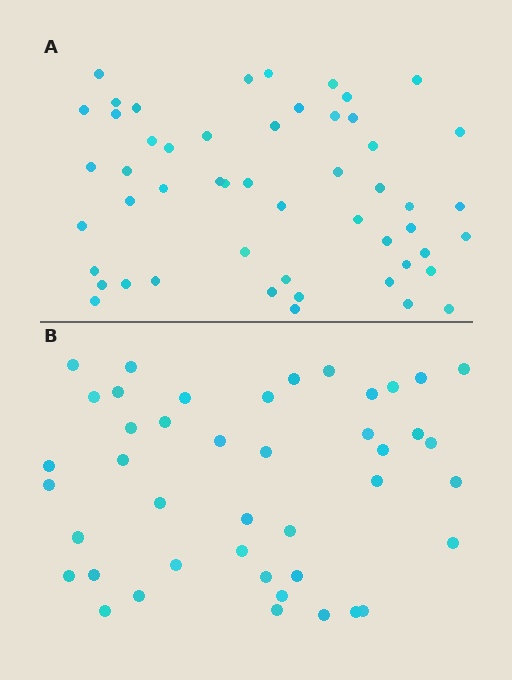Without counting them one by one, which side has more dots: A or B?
Region A (the top region) has more dots.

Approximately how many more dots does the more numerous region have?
Region A has roughly 8 or so more dots than region B.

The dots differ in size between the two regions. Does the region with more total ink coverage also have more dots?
No. Region B has more total ink coverage because its dots are larger, but region A actually contains more individual dots. Total area can be misleading — the number of items is what matters here.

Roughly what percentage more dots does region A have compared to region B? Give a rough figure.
About 20% more.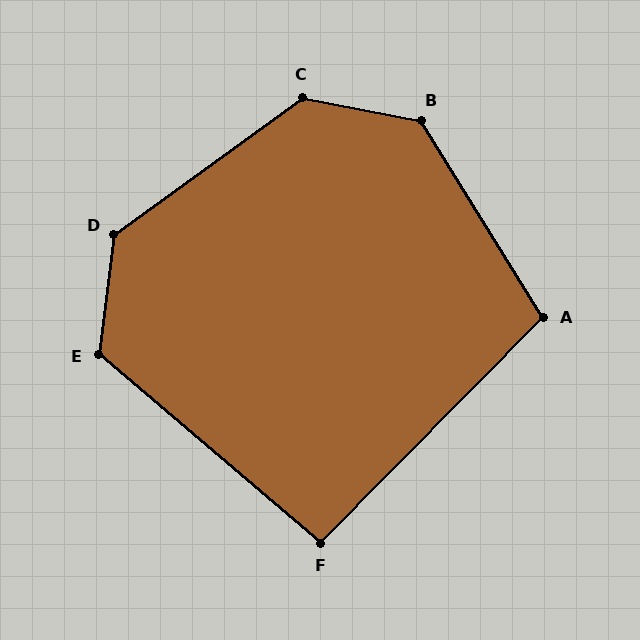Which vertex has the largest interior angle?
B, at approximately 133 degrees.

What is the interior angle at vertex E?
Approximately 124 degrees (obtuse).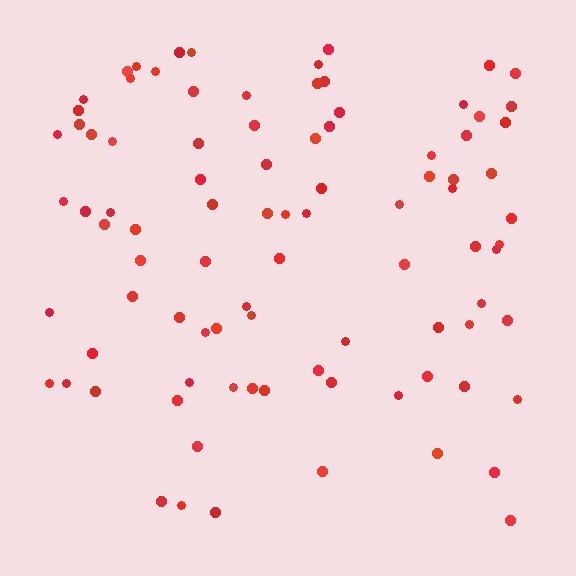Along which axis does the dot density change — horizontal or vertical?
Vertical.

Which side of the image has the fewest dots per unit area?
The bottom.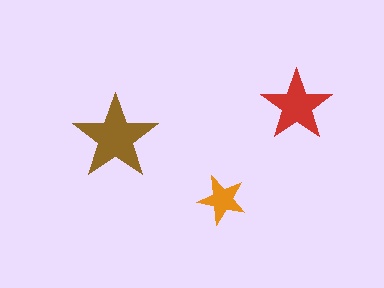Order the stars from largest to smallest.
the brown one, the red one, the orange one.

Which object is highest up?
The red star is topmost.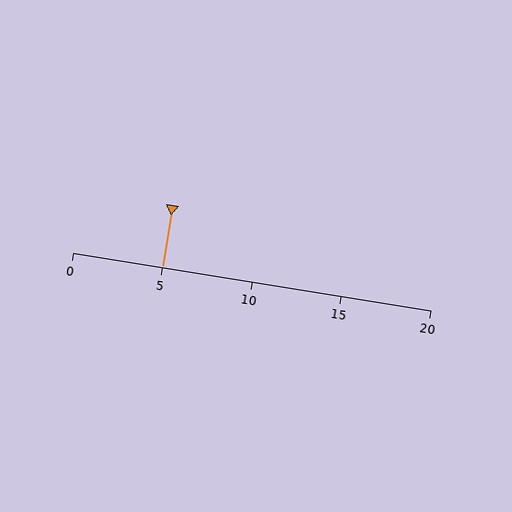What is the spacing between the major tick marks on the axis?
The major ticks are spaced 5 apart.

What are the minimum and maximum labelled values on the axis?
The axis runs from 0 to 20.